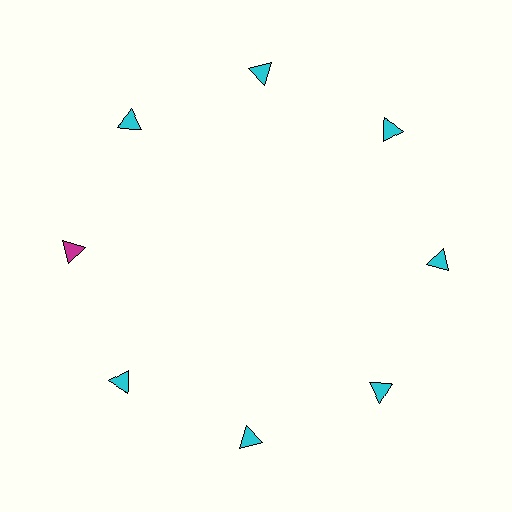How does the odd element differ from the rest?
It has a different color: magenta instead of cyan.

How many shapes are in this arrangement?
There are 8 shapes arranged in a ring pattern.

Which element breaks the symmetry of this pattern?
The magenta triangle at roughly the 9 o'clock position breaks the symmetry. All other shapes are cyan triangles.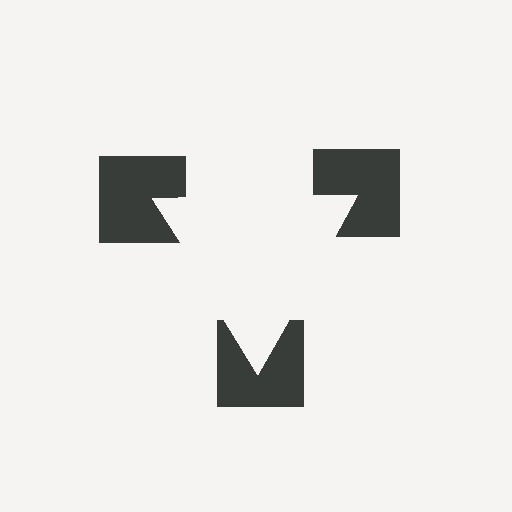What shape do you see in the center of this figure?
An illusory triangle — its edges are inferred from the aligned wedge cuts in the notched squares, not physically drawn.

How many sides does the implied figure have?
3 sides.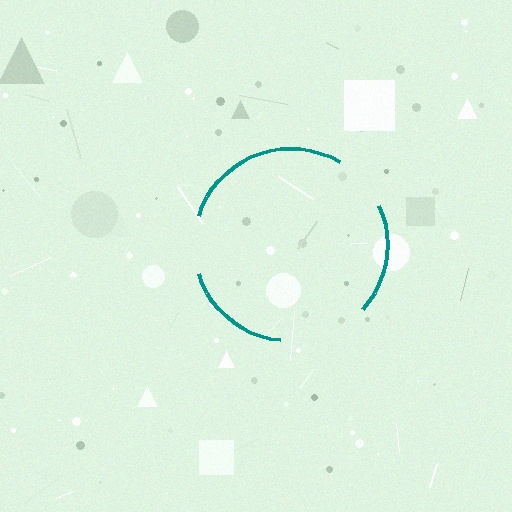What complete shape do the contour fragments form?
The contour fragments form a circle.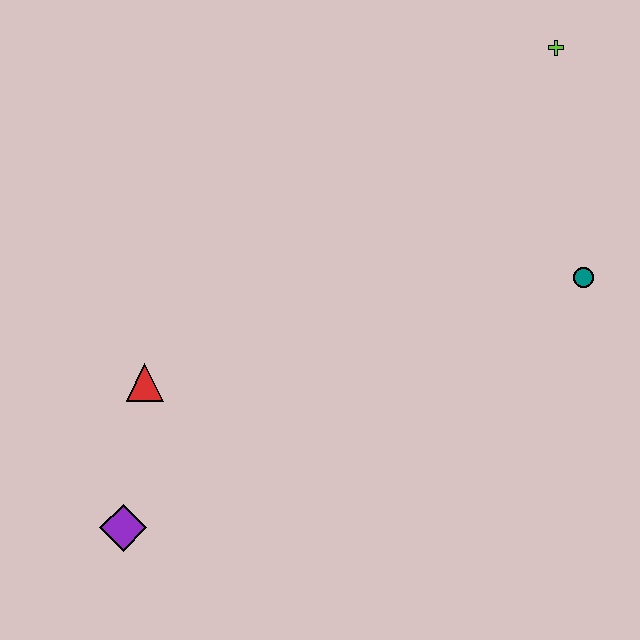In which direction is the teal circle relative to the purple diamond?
The teal circle is to the right of the purple diamond.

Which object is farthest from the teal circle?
The purple diamond is farthest from the teal circle.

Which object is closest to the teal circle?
The lime cross is closest to the teal circle.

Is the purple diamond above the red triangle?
No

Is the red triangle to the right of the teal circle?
No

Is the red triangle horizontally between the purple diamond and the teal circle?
Yes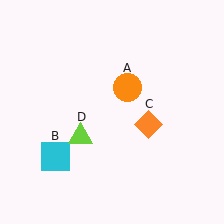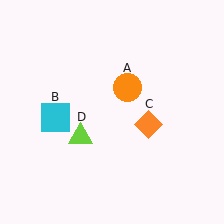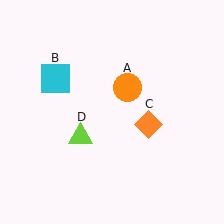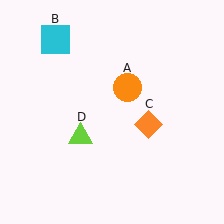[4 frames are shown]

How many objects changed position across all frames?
1 object changed position: cyan square (object B).